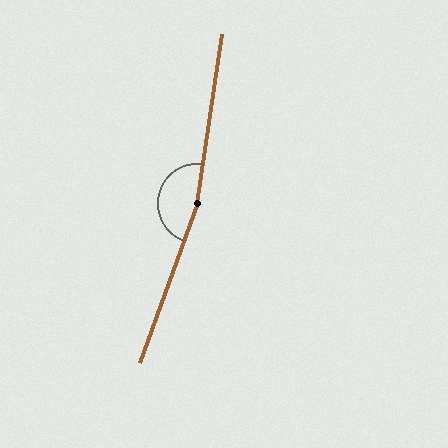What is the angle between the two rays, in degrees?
Approximately 169 degrees.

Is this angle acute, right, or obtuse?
It is obtuse.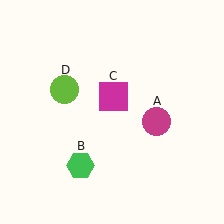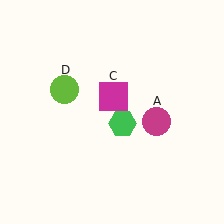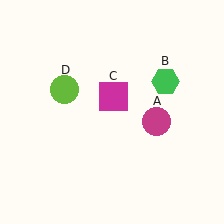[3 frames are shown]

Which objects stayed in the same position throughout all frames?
Magenta circle (object A) and magenta square (object C) and lime circle (object D) remained stationary.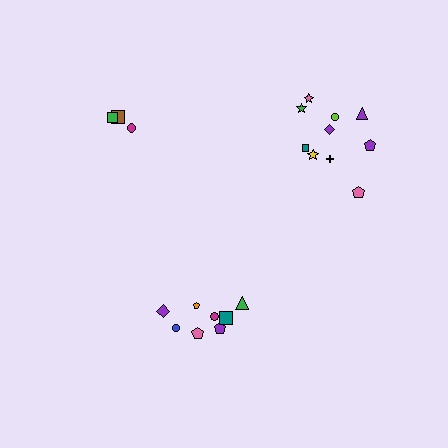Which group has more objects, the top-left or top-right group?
The top-right group.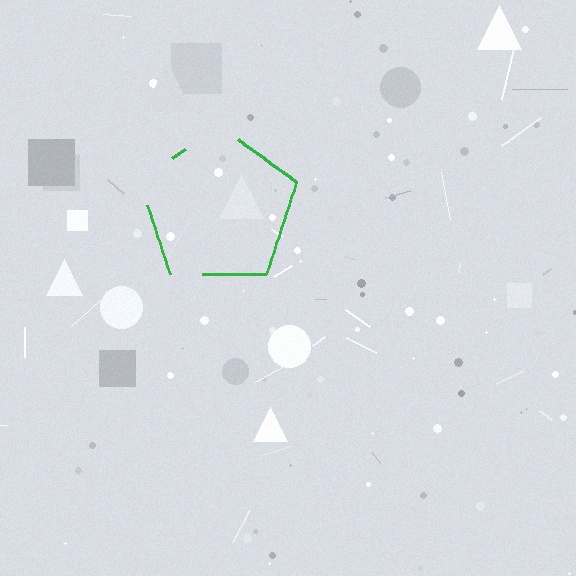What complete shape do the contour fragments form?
The contour fragments form a pentagon.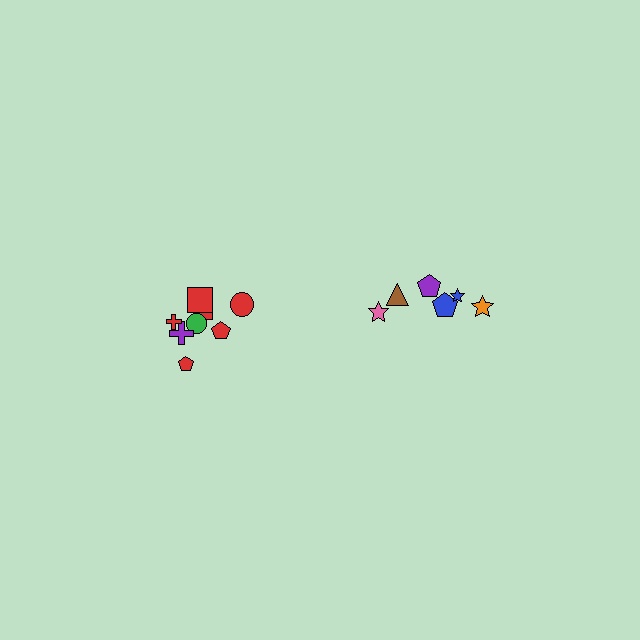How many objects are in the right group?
There are 6 objects.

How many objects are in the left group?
There are 8 objects.